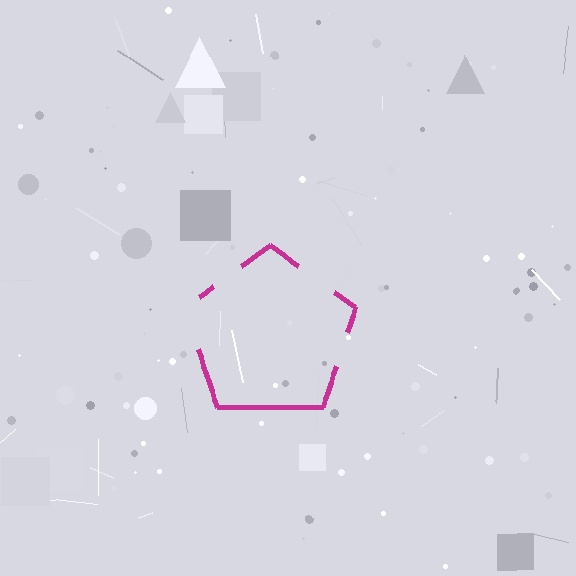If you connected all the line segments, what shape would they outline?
They would outline a pentagon.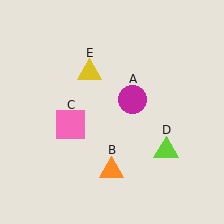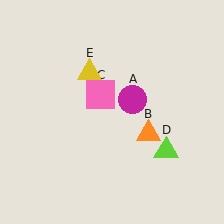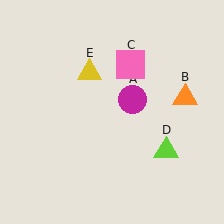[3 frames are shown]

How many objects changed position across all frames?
2 objects changed position: orange triangle (object B), pink square (object C).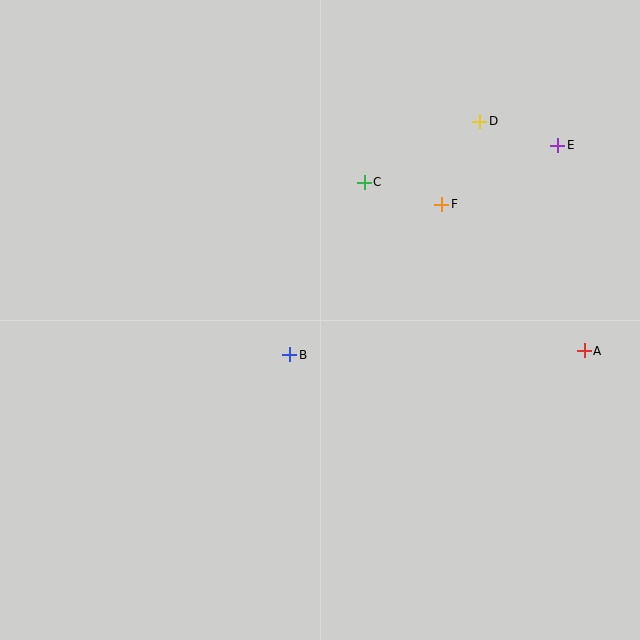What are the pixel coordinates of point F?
Point F is at (442, 204).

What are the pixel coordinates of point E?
Point E is at (558, 145).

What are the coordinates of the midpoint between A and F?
The midpoint between A and F is at (513, 278).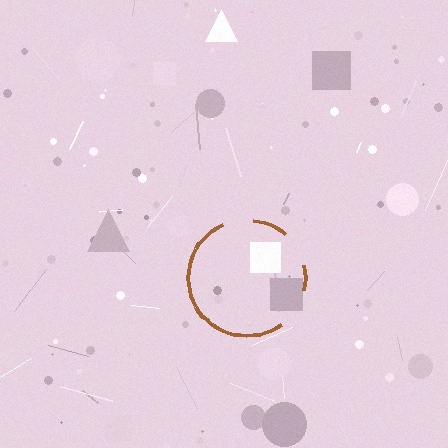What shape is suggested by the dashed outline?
The dashed outline suggests a circle.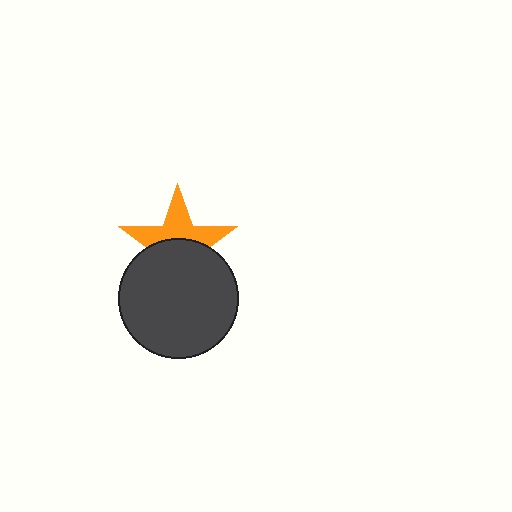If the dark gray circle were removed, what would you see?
You would see the complete orange star.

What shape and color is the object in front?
The object in front is a dark gray circle.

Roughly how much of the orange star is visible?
About half of it is visible (roughly 48%).